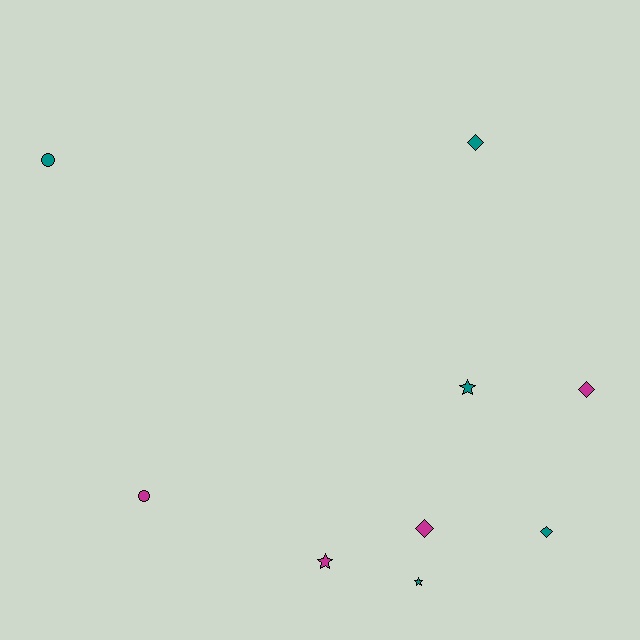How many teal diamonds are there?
There are 2 teal diamonds.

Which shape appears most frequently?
Diamond, with 4 objects.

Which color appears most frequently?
Teal, with 5 objects.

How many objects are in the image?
There are 9 objects.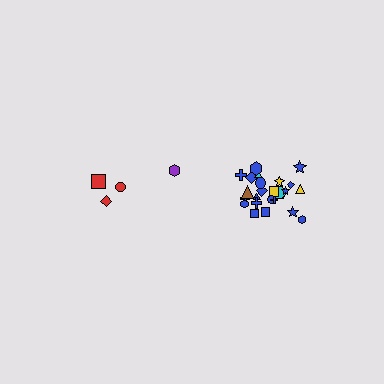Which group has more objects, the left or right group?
The right group.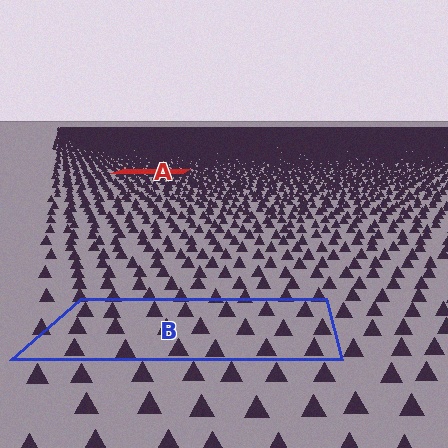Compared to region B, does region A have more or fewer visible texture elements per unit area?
Region A has more texture elements per unit area — they are packed more densely because it is farther away.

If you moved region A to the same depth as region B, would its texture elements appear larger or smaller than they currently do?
They would appear larger. At a closer depth, the same texture elements are projected at a bigger on-screen size.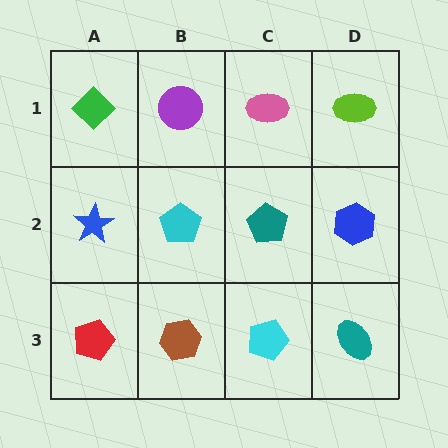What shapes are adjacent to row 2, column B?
A purple circle (row 1, column B), a brown hexagon (row 3, column B), a blue star (row 2, column A), a teal pentagon (row 2, column C).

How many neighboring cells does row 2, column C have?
4.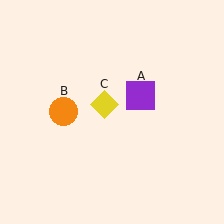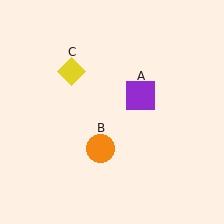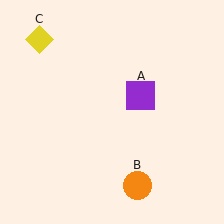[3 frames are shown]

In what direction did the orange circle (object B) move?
The orange circle (object B) moved down and to the right.